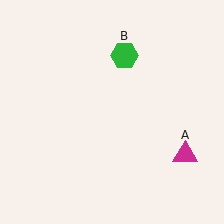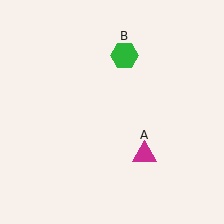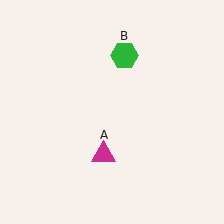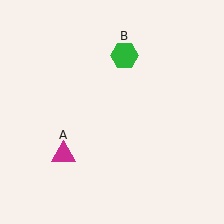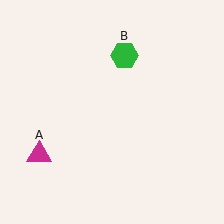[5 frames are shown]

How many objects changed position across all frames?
1 object changed position: magenta triangle (object A).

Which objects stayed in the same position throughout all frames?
Green hexagon (object B) remained stationary.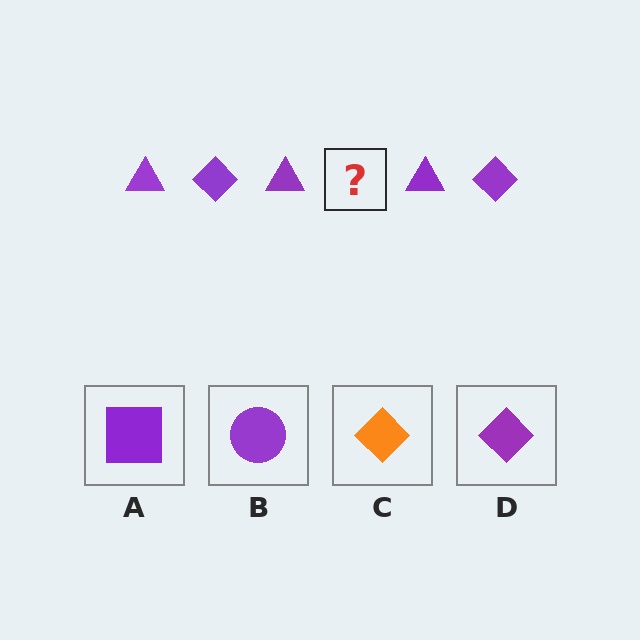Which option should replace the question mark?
Option D.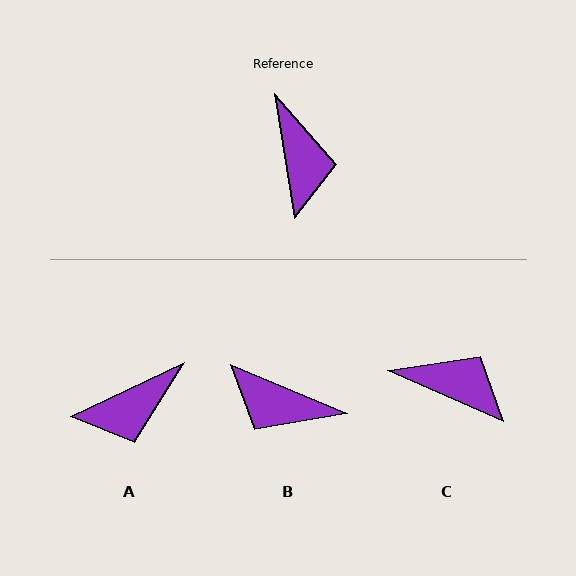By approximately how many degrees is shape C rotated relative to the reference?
Approximately 57 degrees counter-clockwise.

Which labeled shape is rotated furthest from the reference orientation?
B, about 122 degrees away.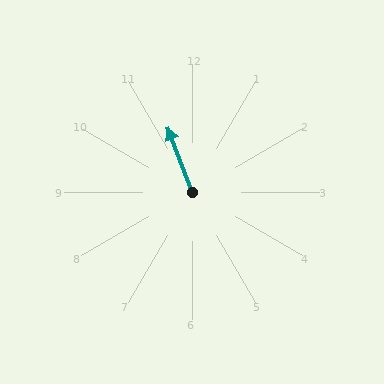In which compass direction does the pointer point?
North.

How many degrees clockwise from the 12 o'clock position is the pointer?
Approximately 339 degrees.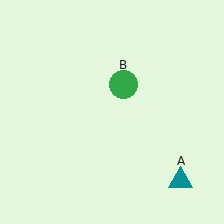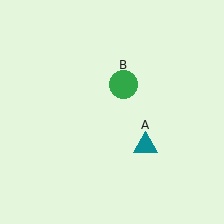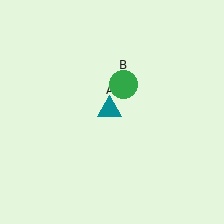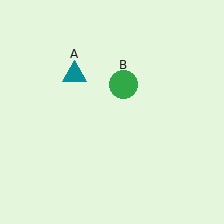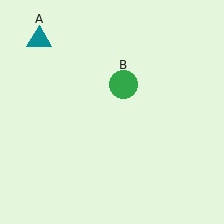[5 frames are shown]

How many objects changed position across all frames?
1 object changed position: teal triangle (object A).